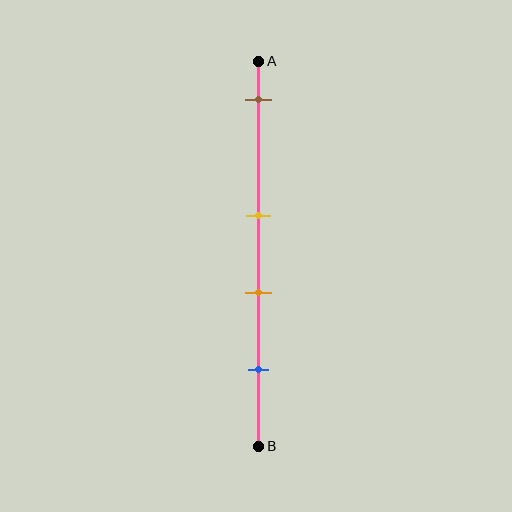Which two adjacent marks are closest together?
The yellow and orange marks are the closest adjacent pair.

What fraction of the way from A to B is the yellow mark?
The yellow mark is approximately 40% (0.4) of the way from A to B.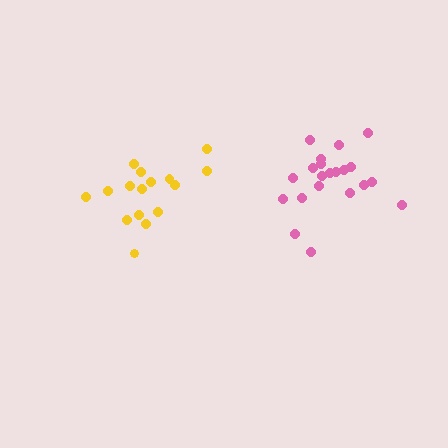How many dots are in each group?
Group 1: 21 dots, Group 2: 16 dots (37 total).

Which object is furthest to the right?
The pink cluster is rightmost.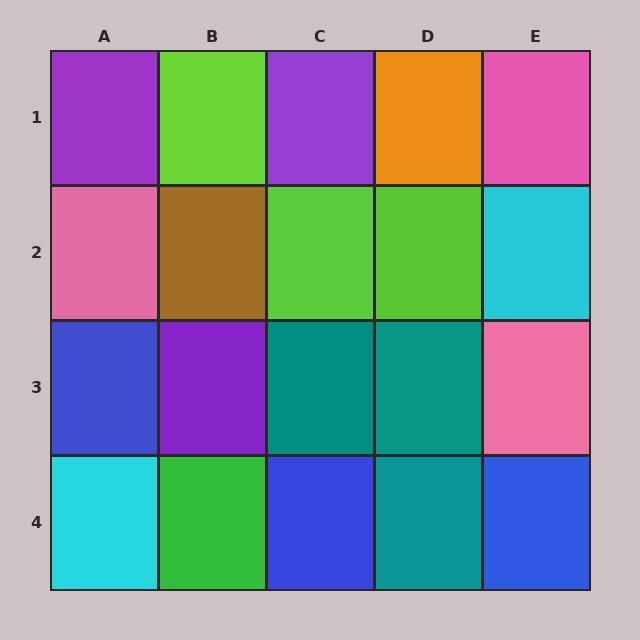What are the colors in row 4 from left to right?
Cyan, green, blue, teal, blue.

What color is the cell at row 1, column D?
Orange.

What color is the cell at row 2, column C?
Lime.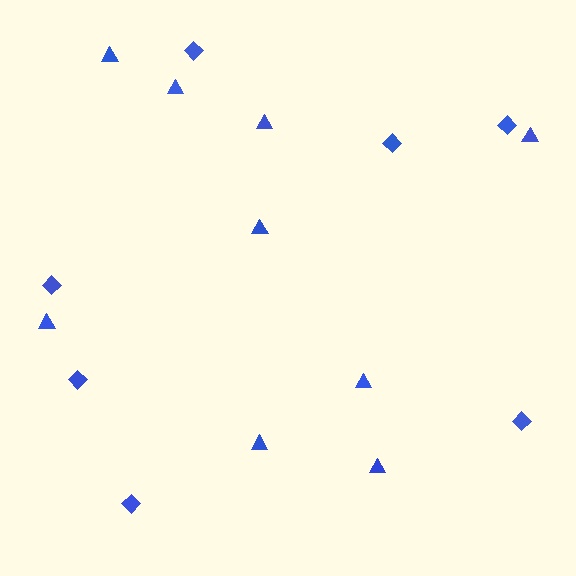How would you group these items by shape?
There are 2 groups: one group of triangles (9) and one group of diamonds (7).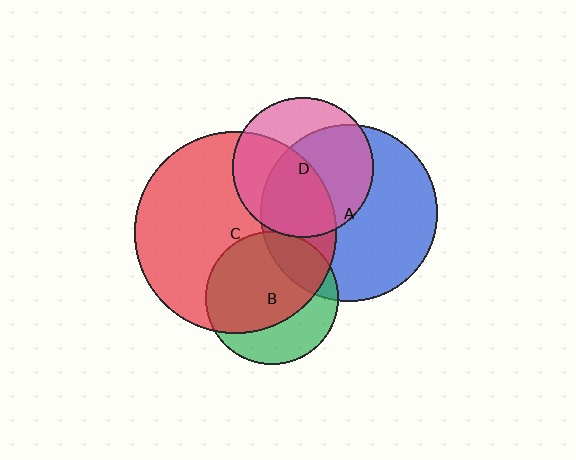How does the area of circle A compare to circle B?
Approximately 1.8 times.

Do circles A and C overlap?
Yes.